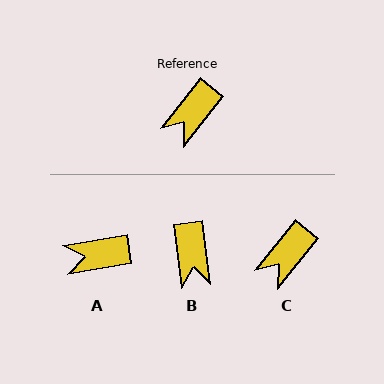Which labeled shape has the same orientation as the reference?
C.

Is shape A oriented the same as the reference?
No, it is off by about 42 degrees.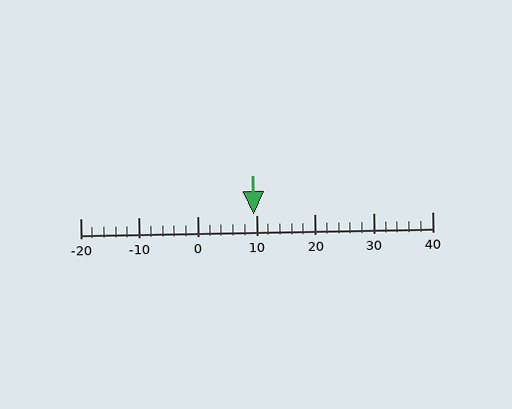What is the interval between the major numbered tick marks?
The major tick marks are spaced 10 units apart.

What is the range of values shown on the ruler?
The ruler shows values from -20 to 40.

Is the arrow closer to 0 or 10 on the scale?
The arrow is closer to 10.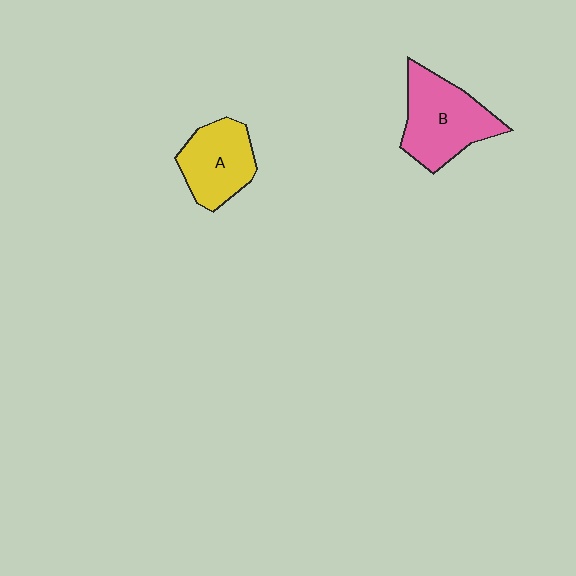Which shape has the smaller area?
Shape A (yellow).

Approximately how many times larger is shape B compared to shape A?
Approximately 1.3 times.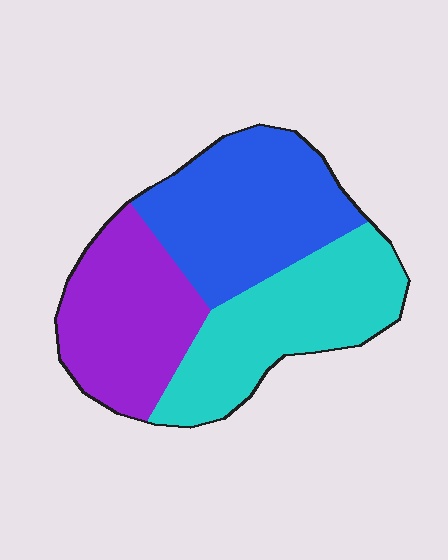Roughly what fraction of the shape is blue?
Blue covers 36% of the shape.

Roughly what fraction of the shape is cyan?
Cyan covers roughly 35% of the shape.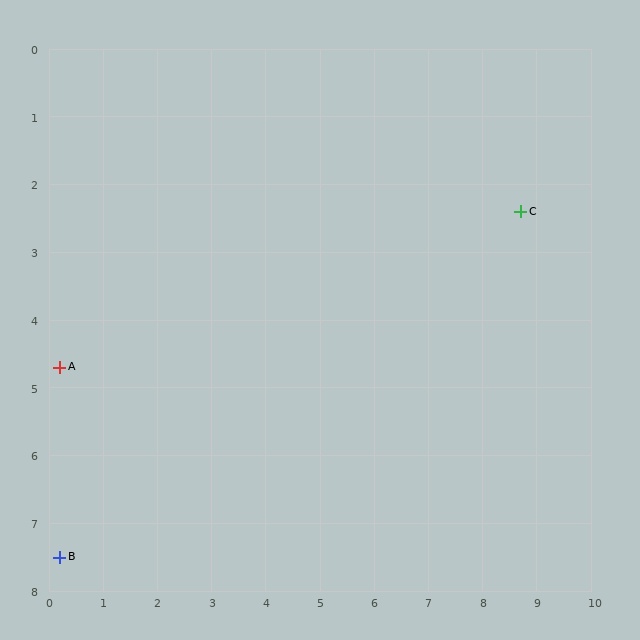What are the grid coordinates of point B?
Point B is at approximately (0.2, 7.5).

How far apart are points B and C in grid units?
Points B and C are about 9.9 grid units apart.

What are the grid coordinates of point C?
Point C is at approximately (8.7, 2.4).